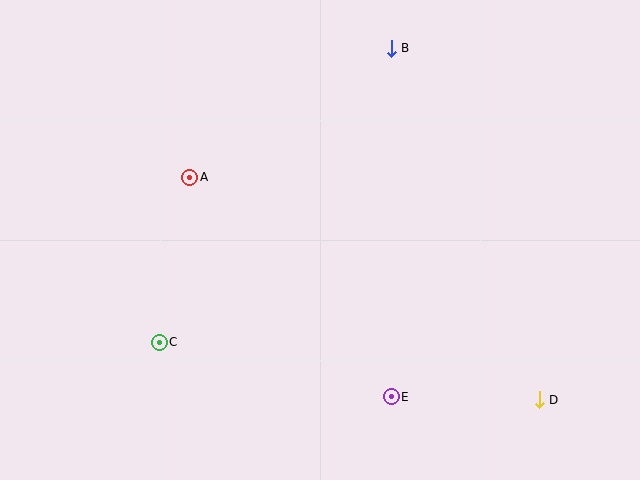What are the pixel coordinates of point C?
Point C is at (159, 342).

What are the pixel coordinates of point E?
Point E is at (391, 397).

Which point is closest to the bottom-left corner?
Point C is closest to the bottom-left corner.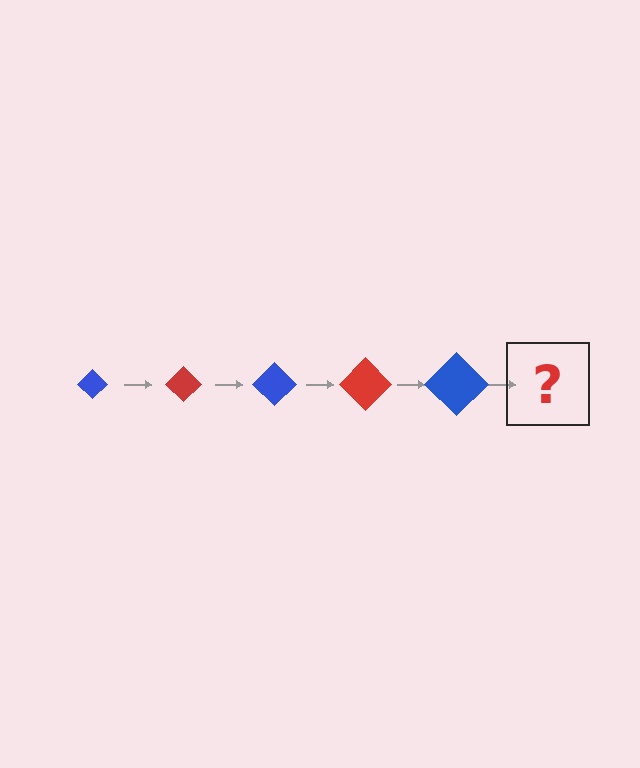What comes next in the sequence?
The next element should be a red diamond, larger than the previous one.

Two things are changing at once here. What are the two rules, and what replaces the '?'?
The two rules are that the diamond grows larger each step and the color cycles through blue and red. The '?' should be a red diamond, larger than the previous one.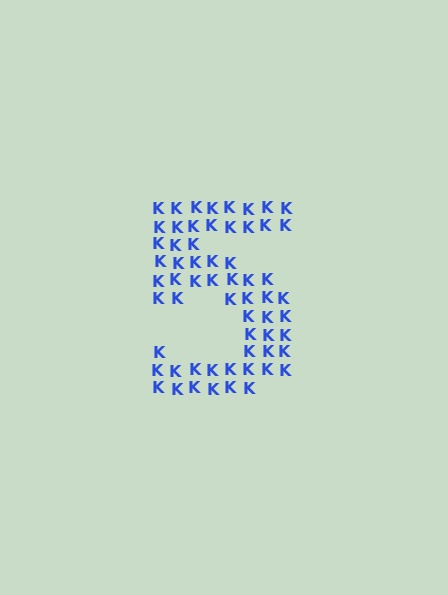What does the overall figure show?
The overall figure shows the digit 5.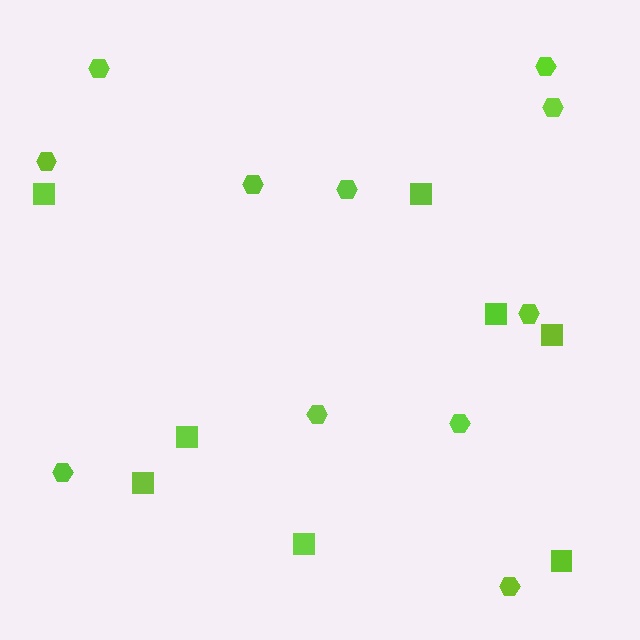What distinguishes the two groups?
There are 2 groups: one group of squares (8) and one group of hexagons (11).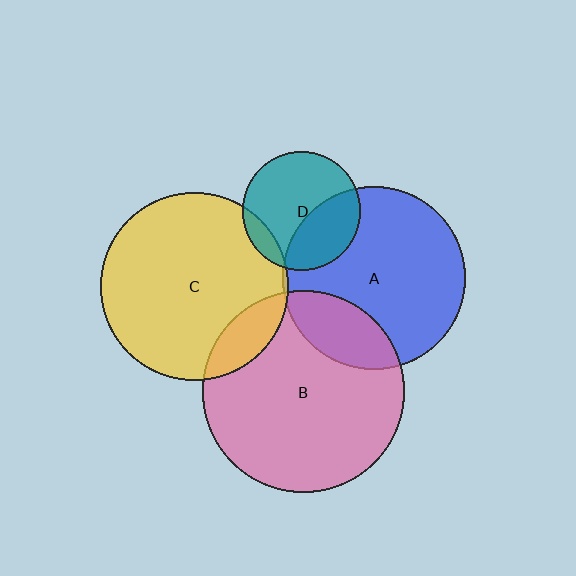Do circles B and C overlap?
Yes.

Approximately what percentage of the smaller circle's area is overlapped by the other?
Approximately 15%.